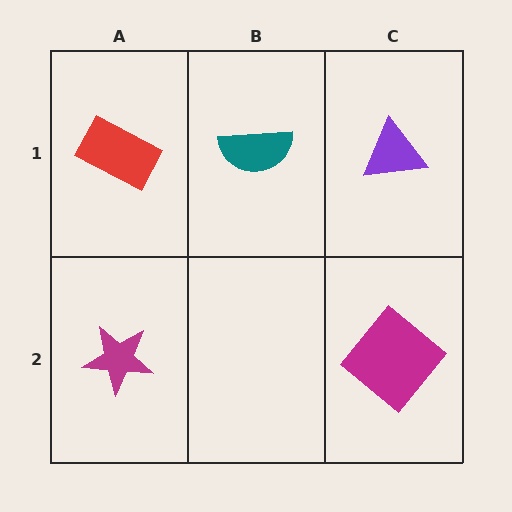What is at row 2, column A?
A magenta star.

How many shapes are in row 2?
2 shapes.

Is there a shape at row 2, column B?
No, that cell is empty.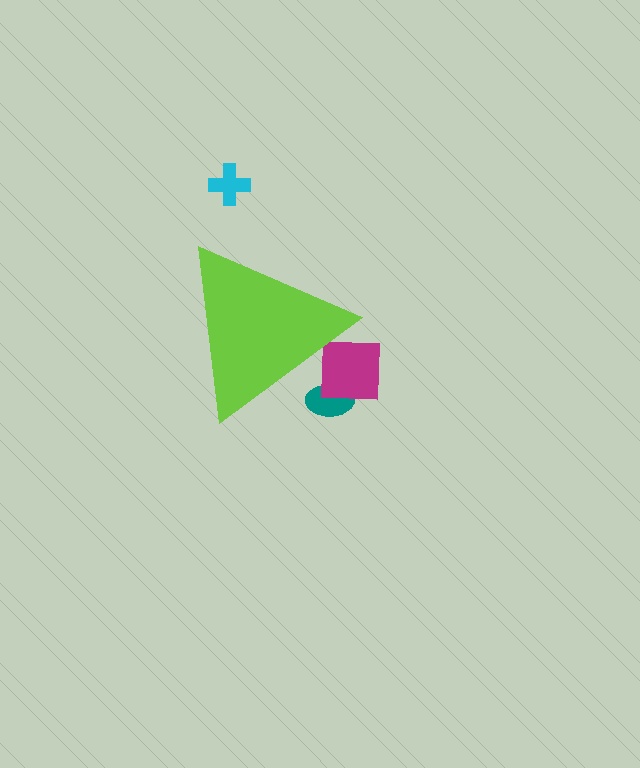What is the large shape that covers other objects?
A lime triangle.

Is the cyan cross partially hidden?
No, the cyan cross is fully visible.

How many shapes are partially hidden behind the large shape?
2 shapes are partially hidden.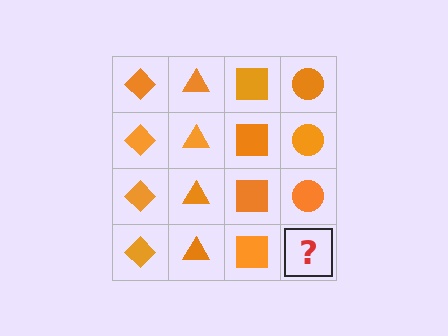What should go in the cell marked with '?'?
The missing cell should contain an orange circle.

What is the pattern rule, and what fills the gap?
The rule is that each column has a consistent shape. The gap should be filled with an orange circle.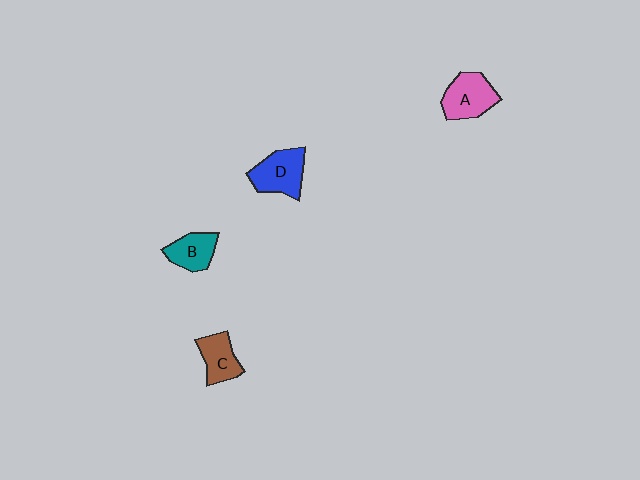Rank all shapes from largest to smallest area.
From largest to smallest: D (blue), A (pink), C (brown), B (teal).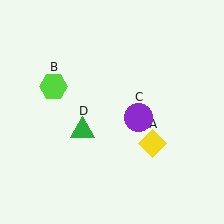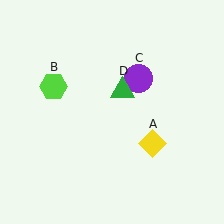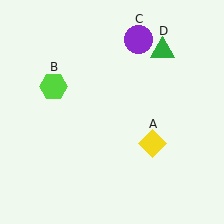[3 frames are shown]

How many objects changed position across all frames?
2 objects changed position: purple circle (object C), green triangle (object D).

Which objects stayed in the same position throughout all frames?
Yellow diamond (object A) and lime hexagon (object B) remained stationary.